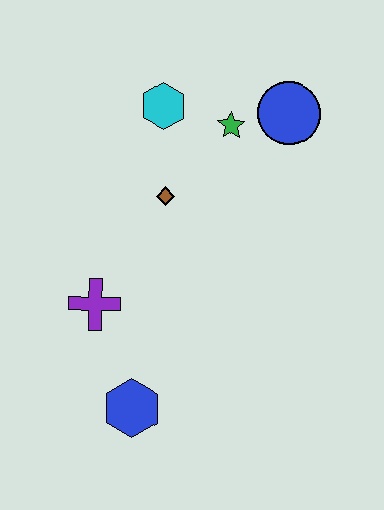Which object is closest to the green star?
The blue circle is closest to the green star.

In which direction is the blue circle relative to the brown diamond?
The blue circle is to the right of the brown diamond.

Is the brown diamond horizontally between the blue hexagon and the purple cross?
No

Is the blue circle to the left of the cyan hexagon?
No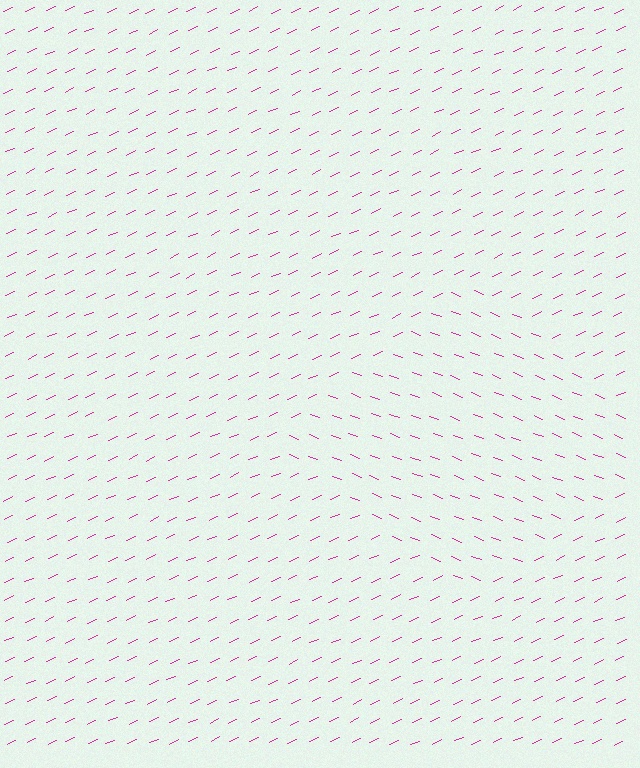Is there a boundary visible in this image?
Yes, there is a texture boundary formed by a change in line orientation.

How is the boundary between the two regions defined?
The boundary is defined purely by a change in line orientation (approximately 45 degrees difference). All lines are the same color and thickness.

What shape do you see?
I see a diamond.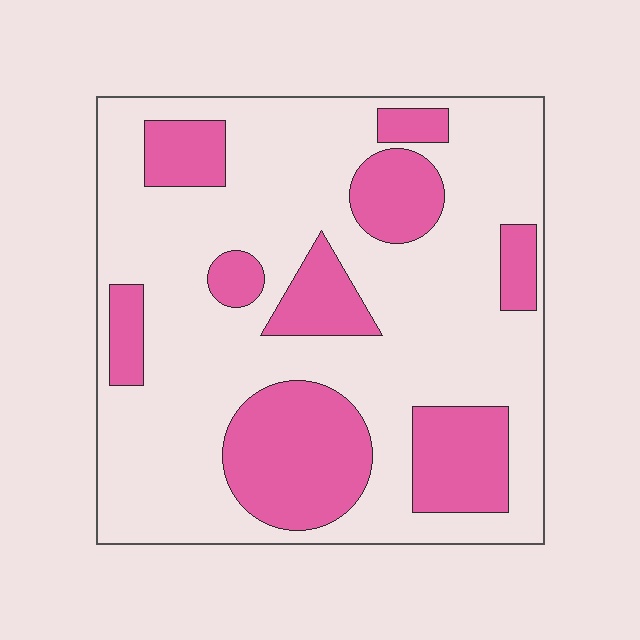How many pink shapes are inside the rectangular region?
9.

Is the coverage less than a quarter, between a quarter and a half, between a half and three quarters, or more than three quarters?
Between a quarter and a half.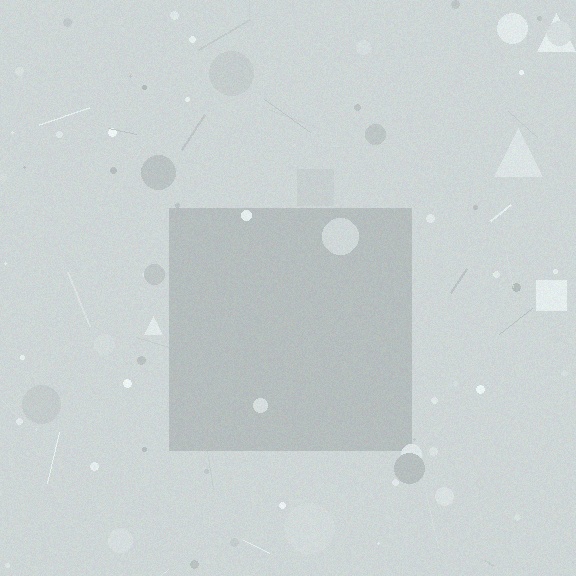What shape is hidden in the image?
A square is hidden in the image.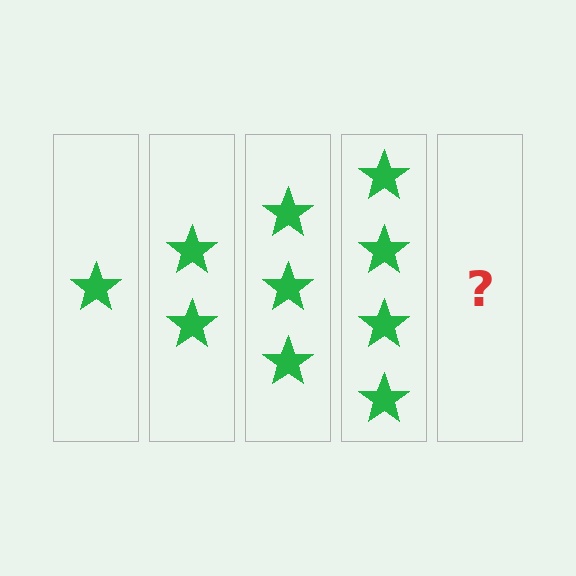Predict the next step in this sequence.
The next step is 5 stars.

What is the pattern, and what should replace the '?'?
The pattern is that each step adds one more star. The '?' should be 5 stars.